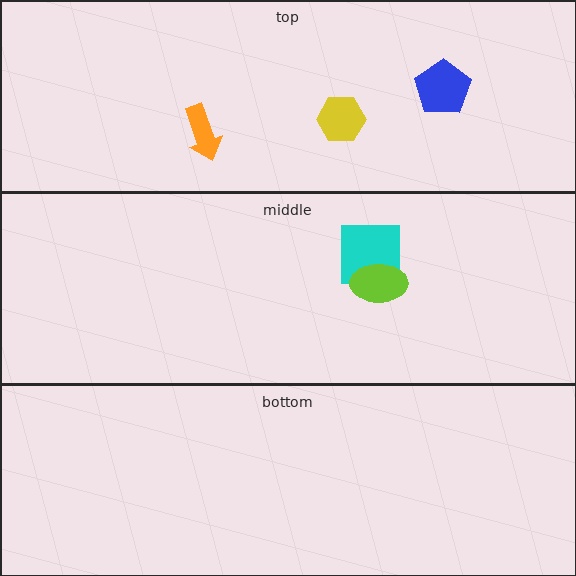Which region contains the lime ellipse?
The middle region.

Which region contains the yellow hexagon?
The top region.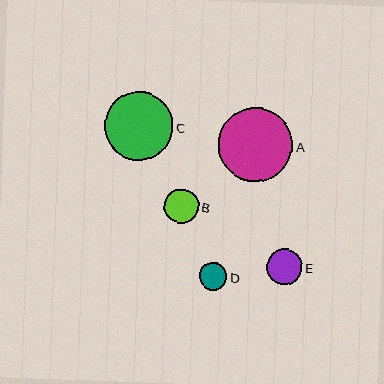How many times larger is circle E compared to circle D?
Circle E is approximately 1.3 times the size of circle D.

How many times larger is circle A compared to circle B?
Circle A is approximately 2.2 times the size of circle B.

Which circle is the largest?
Circle A is the largest with a size of approximately 74 pixels.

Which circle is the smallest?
Circle D is the smallest with a size of approximately 28 pixels.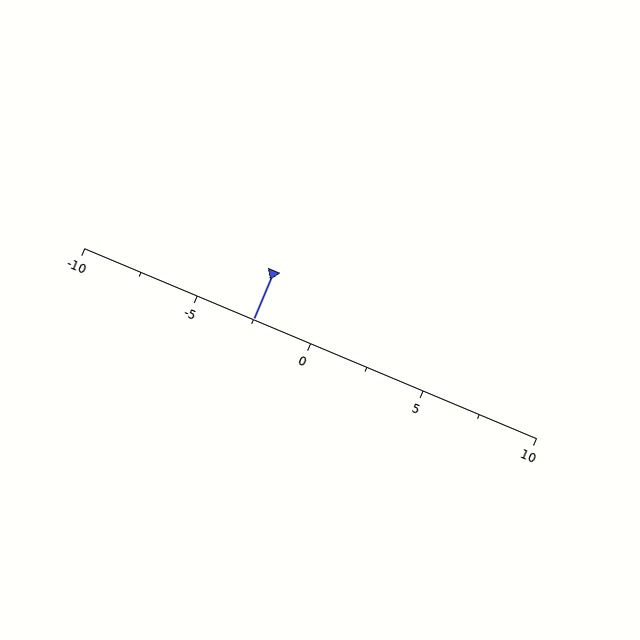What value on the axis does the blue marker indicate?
The marker indicates approximately -2.5.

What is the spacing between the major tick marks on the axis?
The major ticks are spaced 5 apart.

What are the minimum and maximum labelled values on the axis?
The axis runs from -10 to 10.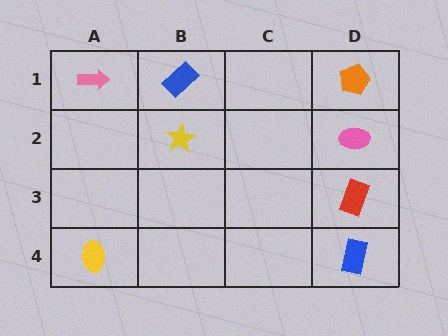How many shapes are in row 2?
2 shapes.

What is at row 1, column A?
A pink arrow.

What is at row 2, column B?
A yellow star.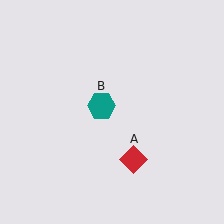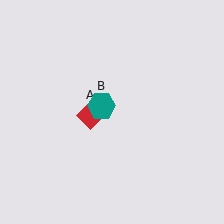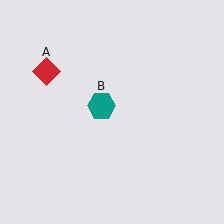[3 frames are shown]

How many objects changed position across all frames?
1 object changed position: red diamond (object A).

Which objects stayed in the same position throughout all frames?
Teal hexagon (object B) remained stationary.